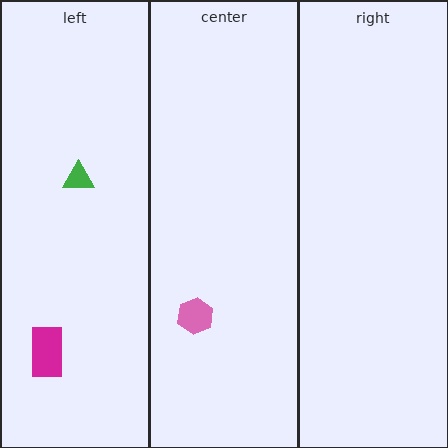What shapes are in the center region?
The pink hexagon.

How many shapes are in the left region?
2.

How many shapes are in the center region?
1.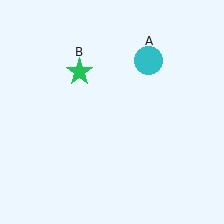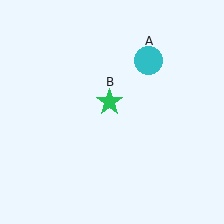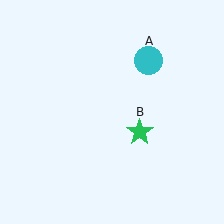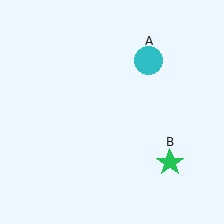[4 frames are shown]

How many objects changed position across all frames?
1 object changed position: green star (object B).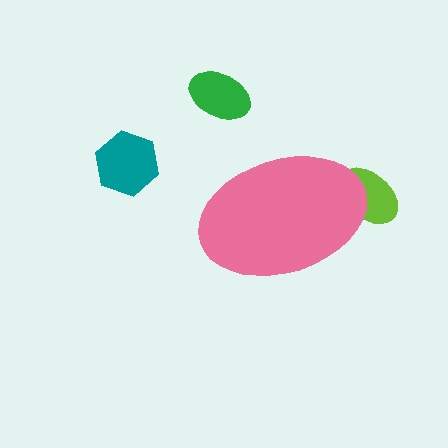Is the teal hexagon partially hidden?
No, the teal hexagon is fully visible.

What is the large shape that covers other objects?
A pink ellipse.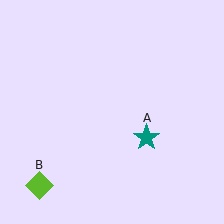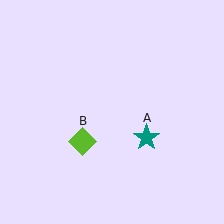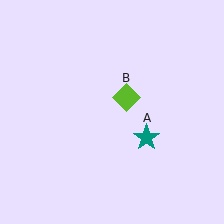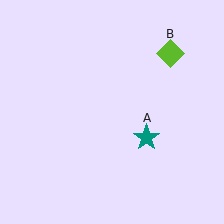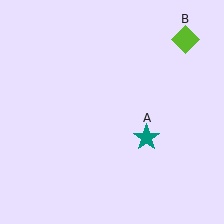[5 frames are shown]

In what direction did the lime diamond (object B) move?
The lime diamond (object B) moved up and to the right.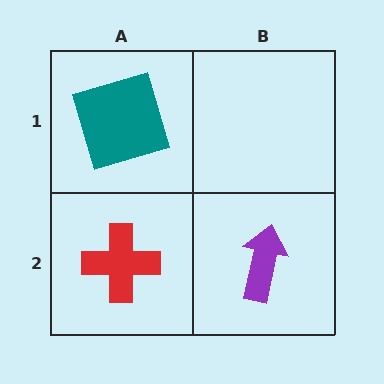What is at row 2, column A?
A red cross.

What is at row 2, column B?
A purple arrow.